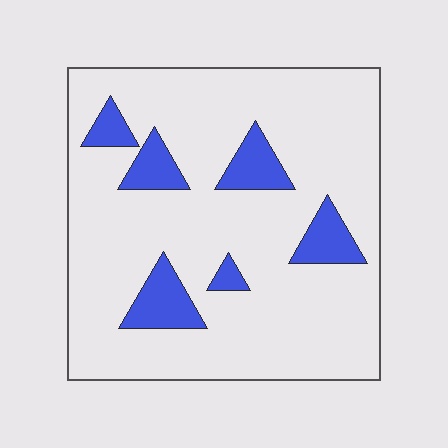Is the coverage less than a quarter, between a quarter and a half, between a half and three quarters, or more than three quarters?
Less than a quarter.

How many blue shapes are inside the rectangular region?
6.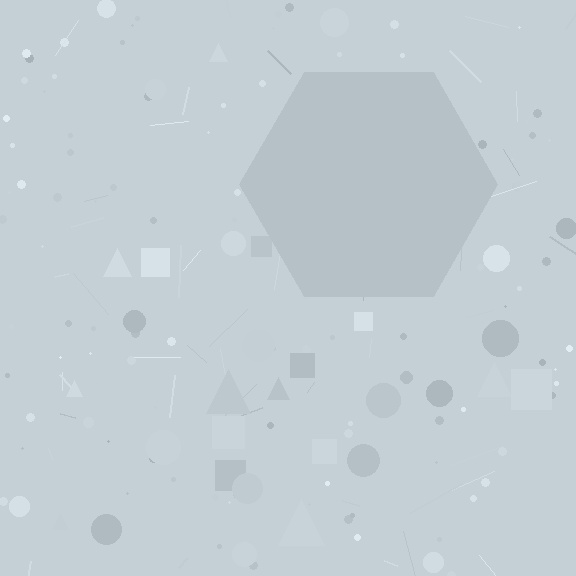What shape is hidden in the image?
A hexagon is hidden in the image.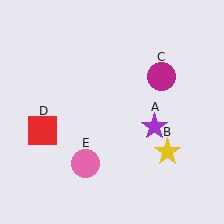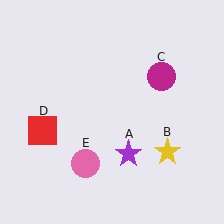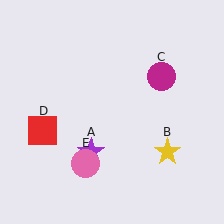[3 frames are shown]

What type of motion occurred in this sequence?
The purple star (object A) rotated clockwise around the center of the scene.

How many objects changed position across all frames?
1 object changed position: purple star (object A).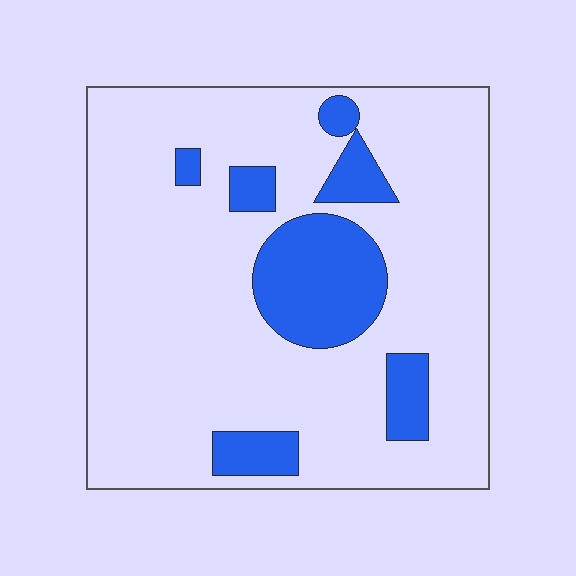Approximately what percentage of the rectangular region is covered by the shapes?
Approximately 20%.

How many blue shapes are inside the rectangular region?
7.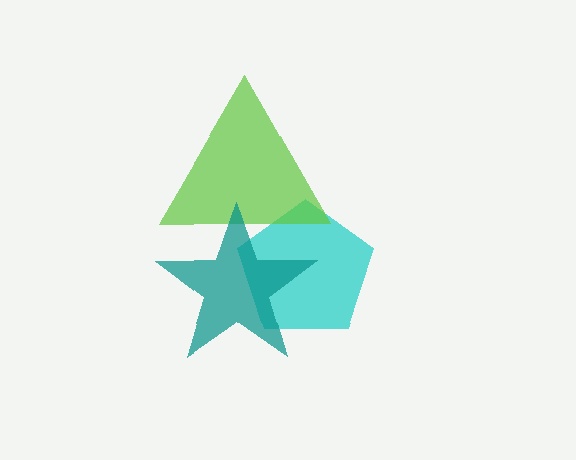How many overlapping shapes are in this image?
There are 3 overlapping shapes in the image.